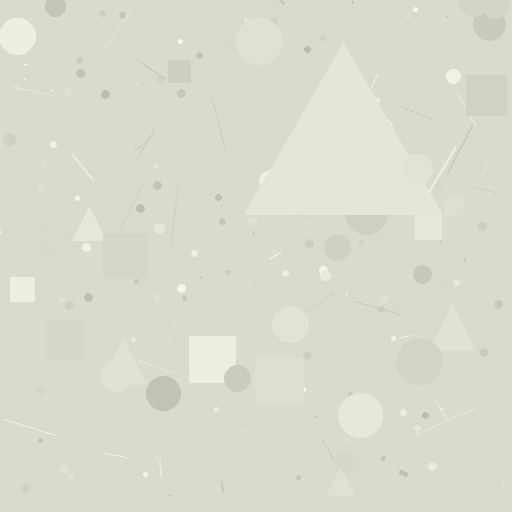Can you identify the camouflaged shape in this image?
The camouflaged shape is a triangle.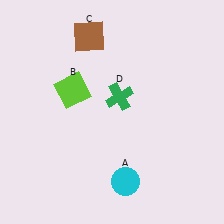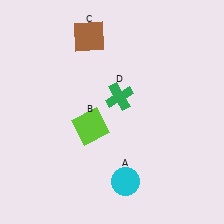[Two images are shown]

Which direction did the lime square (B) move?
The lime square (B) moved down.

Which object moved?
The lime square (B) moved down.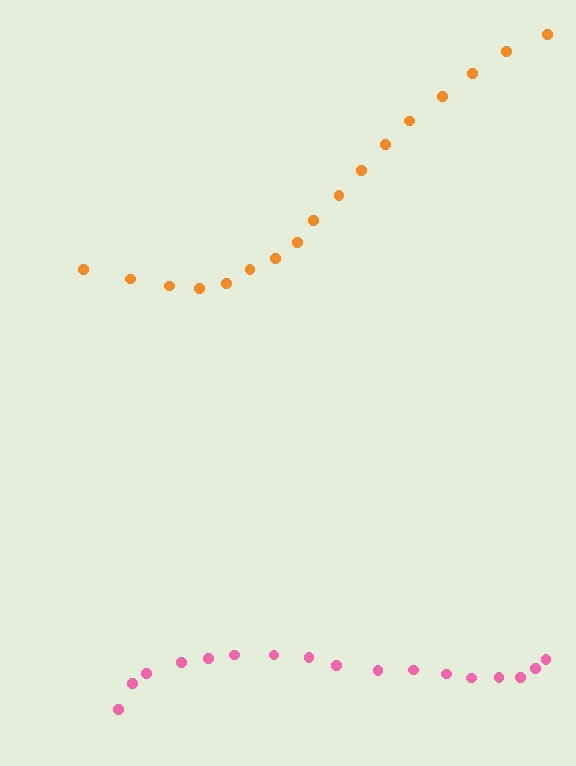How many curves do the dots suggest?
There are 2 distinct paths.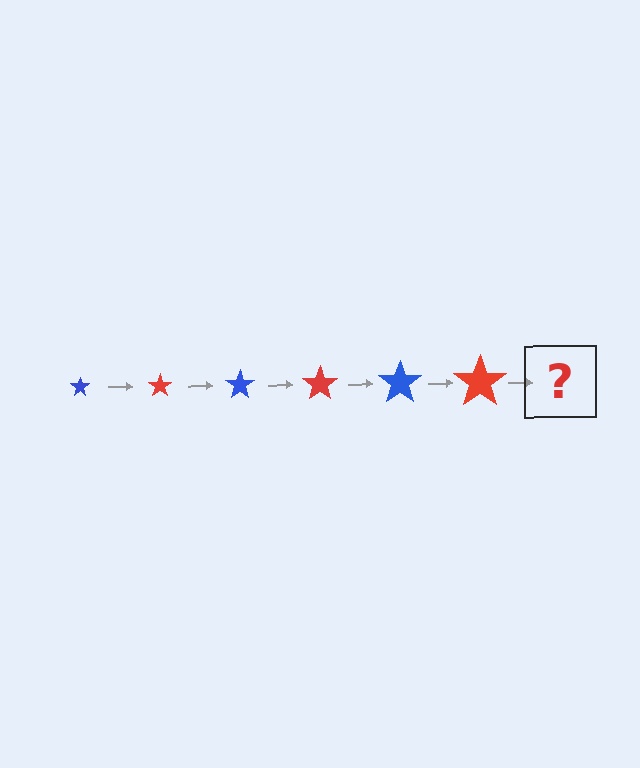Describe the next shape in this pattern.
It should be a blue star, larger than the previous one.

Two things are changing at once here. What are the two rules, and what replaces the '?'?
The two rules are that the star grows larger each step and the color cycles through blue and red. The '?' should be a blue star, larger than the previous one.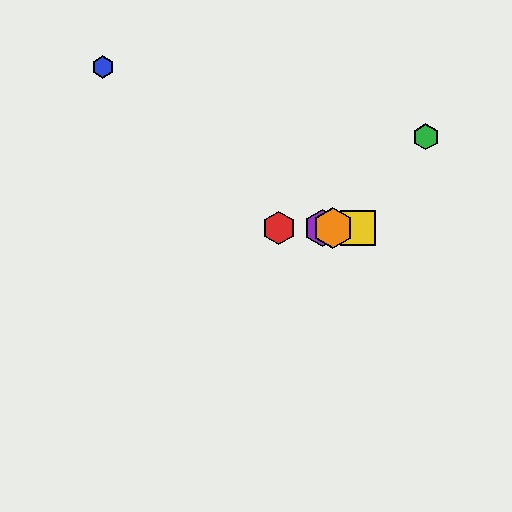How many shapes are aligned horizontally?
4 shapes (the red hexagon, the yellow square, the purple hexagon, the orange hexagon) are aligned horizontally.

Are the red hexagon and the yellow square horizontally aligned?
Yes, both are at y≈228.